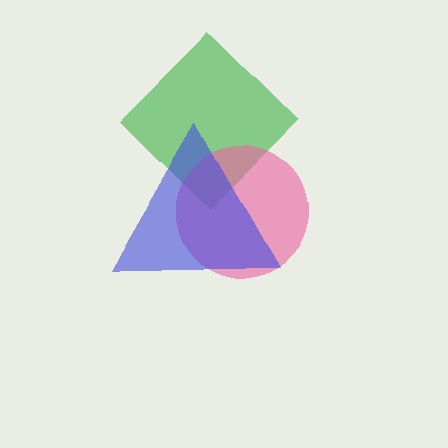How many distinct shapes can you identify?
There are 3 distinct shapes: a green diamond, a pink circle, a blue triangle.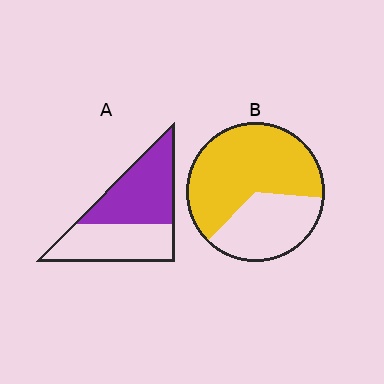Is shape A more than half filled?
Roughly half.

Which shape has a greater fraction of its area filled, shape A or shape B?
Shape B.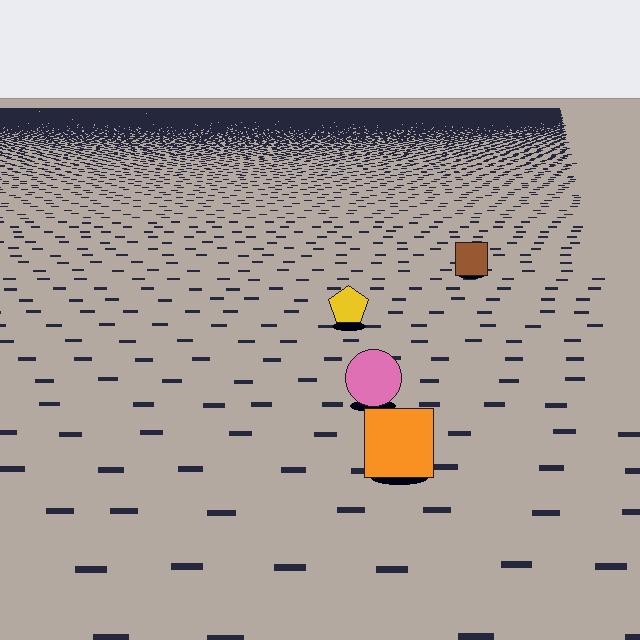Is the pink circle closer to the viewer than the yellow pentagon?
Yes. The pink circle is closer — you can tell from the texture gradient: the ground texture is coarser near it.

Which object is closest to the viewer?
The orange square is closest. The texture marks near it are larger and more spread out.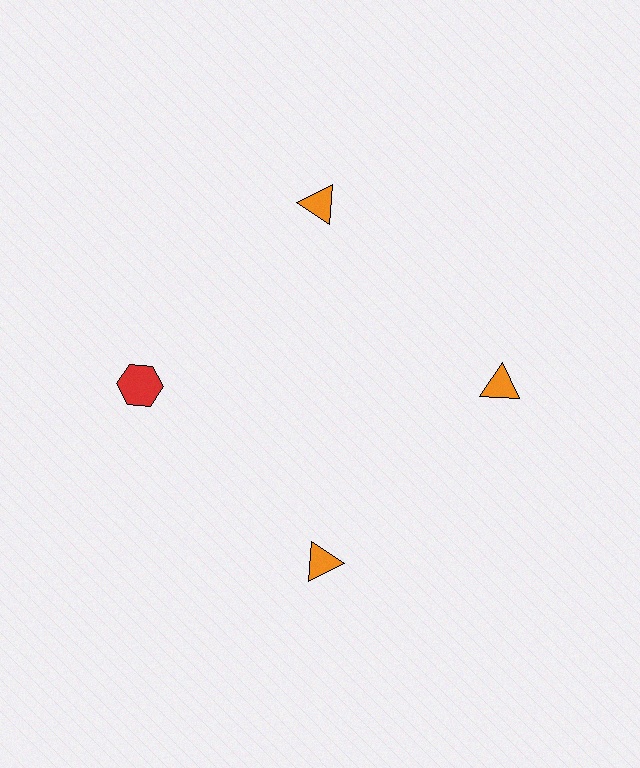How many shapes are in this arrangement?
There are 4 shapes arranged in a ring pattern.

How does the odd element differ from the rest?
It differs in both color (red instead of orange) and shape (hexagon instead of triangle).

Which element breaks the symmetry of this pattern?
The red hexagon at roughly the 9 o'clock position breaks the symmetry. All other shapes are orange triangles.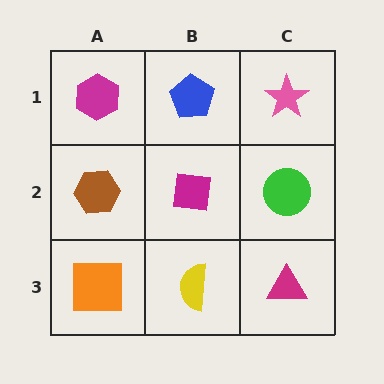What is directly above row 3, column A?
A brown hexagon.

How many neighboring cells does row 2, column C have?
3.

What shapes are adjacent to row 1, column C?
A green circle (row 2, column C), a blue pentagon (row 1, column B).